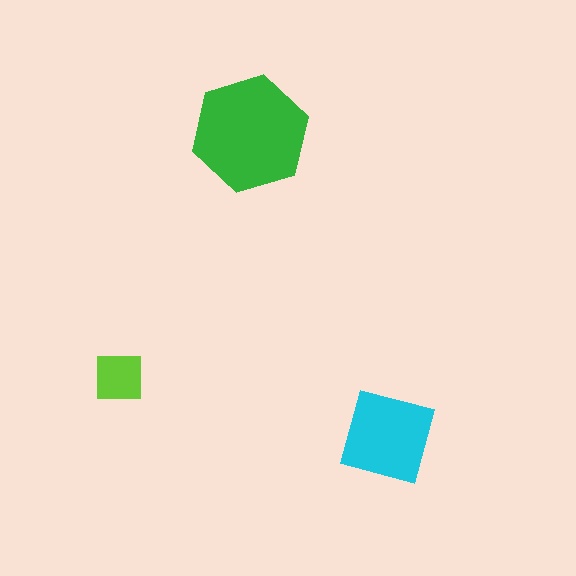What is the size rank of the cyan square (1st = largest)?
2nd.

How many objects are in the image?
There are 3 objects in the image.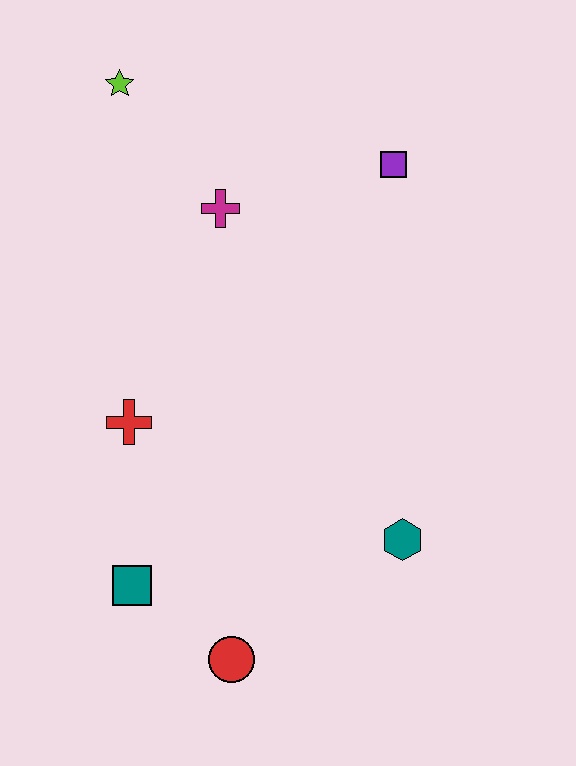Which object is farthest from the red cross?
The purple square is farthest from the red cross.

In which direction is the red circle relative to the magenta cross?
The red circle is below the magenta cross.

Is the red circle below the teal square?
Yes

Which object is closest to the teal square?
The red circle is closest to the teal square.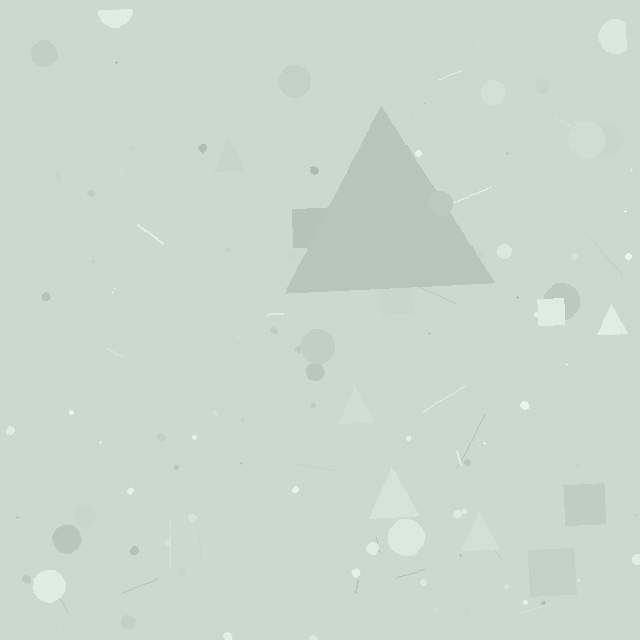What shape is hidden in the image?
A triangle is hidden in the image.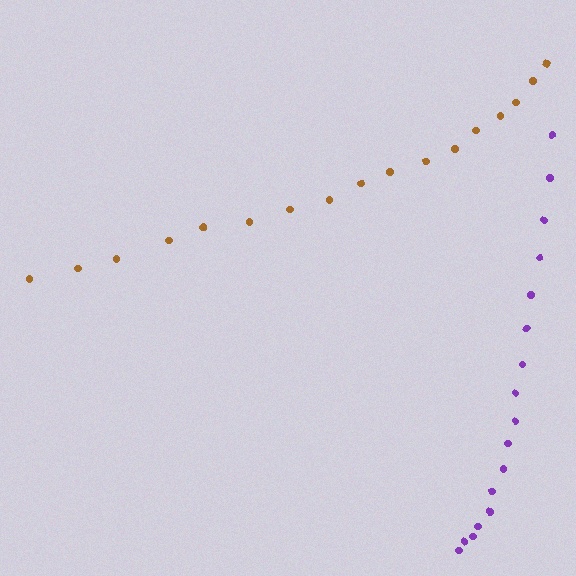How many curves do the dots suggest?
There are 2 distinct paths.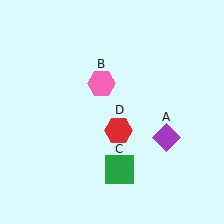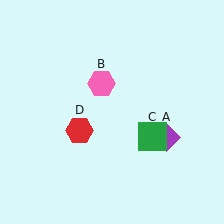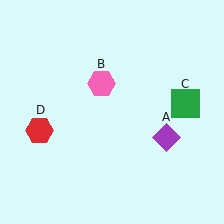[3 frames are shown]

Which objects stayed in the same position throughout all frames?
Purple diamond (object A) and pink hexagon (object B) remained stationary.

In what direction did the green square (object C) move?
The green square (object C) moved up and to the right.